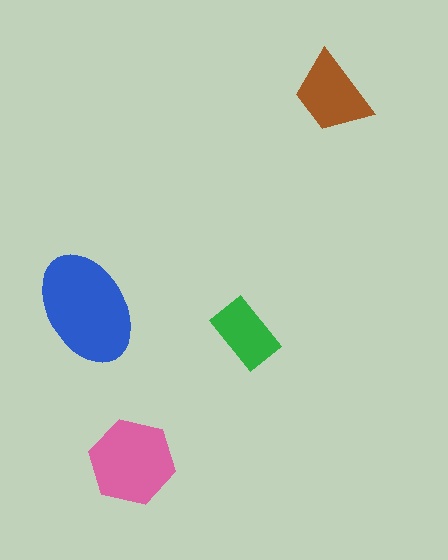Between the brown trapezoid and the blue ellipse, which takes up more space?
The blue ellipse.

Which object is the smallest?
The green rectangle.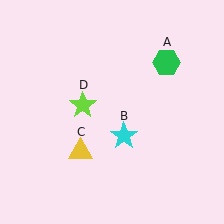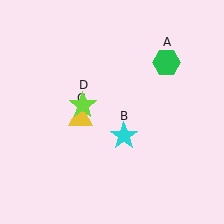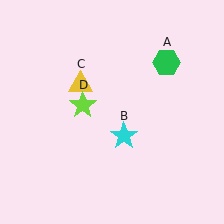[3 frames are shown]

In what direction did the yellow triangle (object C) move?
The yellow triangle (object C) moved up.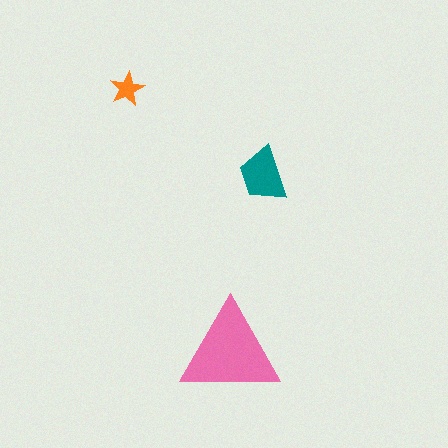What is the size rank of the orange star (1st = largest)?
3rd.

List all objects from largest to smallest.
The pink triangle, the teal trapezoid, the orange star.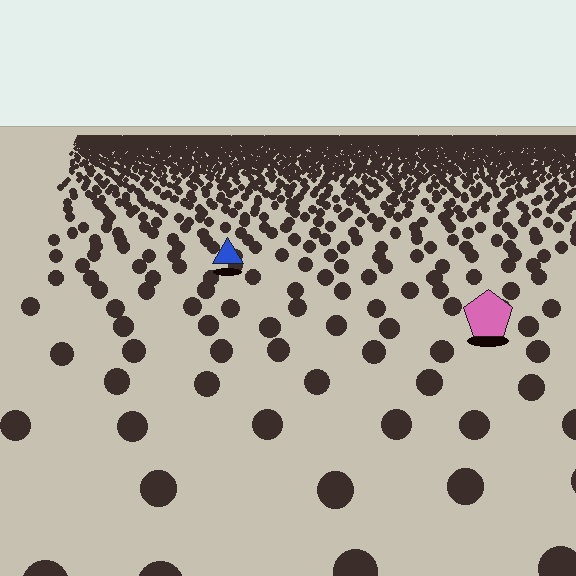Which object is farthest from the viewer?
The blue triangle is farthest from the viewer. It appears smaller and the ground texture around it is denser.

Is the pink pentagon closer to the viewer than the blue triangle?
Yes. The pink pentagon is closer — you can tell from the texture gradient: the ground texture is coarser near it.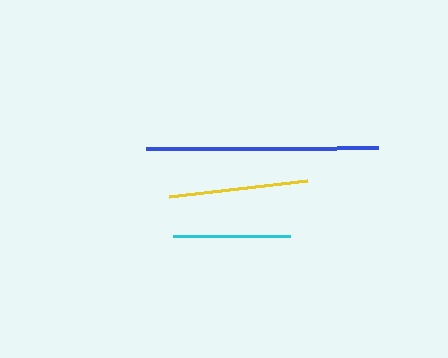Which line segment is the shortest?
The cyan line is the shortest at approximately 117 pixels.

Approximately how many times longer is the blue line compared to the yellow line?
The blue line is approximately 1.7 times the length of the yellow line.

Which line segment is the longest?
The blue line is the longest at approximately 232 pixels.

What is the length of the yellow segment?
The yellow segment is approximately 138 pixels long.